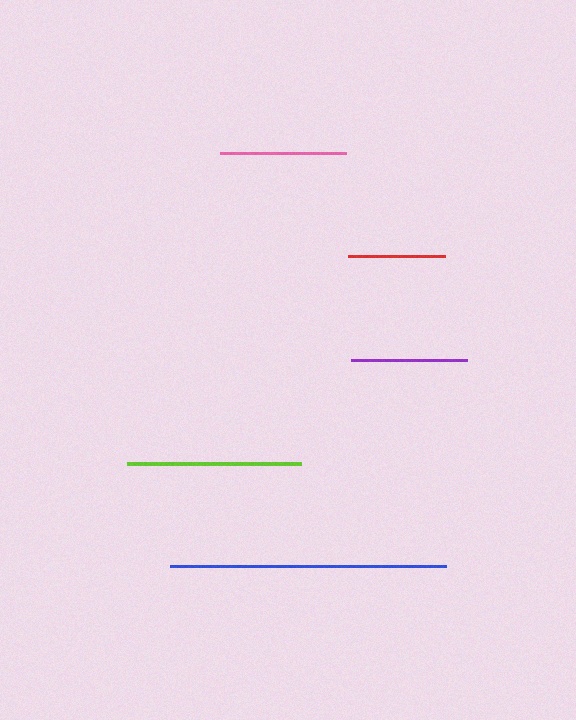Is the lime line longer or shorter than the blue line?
The blue line is longer than the lime line.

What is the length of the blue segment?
The blue segment is approximately 276 pixels long.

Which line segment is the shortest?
The red line is the shortest at approximately 97 pixels.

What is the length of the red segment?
The red segment is approximately 97 pixels long.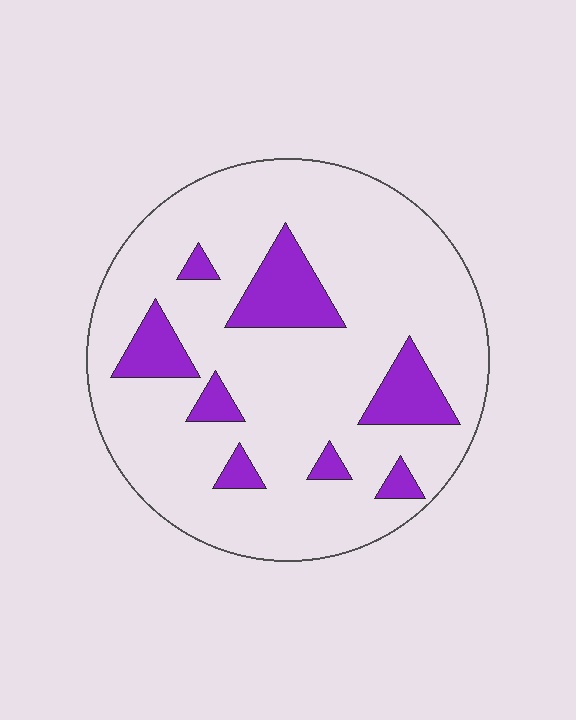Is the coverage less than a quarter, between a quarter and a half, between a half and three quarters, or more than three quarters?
Less than a quarter.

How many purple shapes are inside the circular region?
8.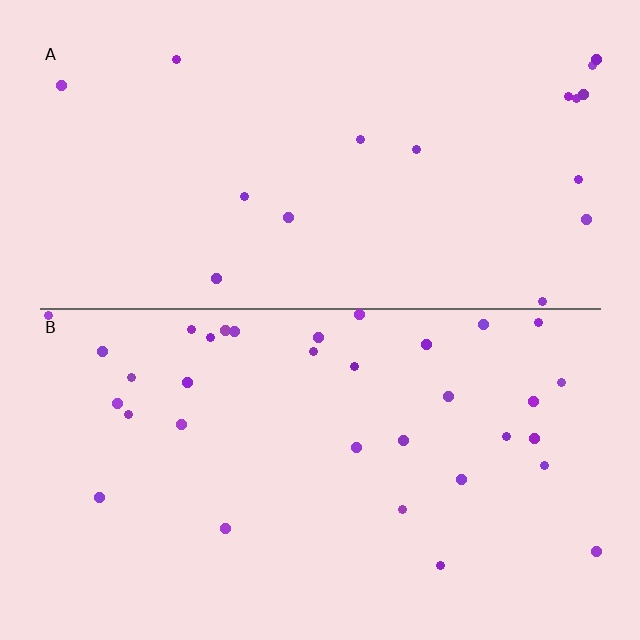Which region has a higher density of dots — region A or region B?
B (the bottom).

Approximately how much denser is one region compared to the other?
Approximately 2.0× — region B over region A.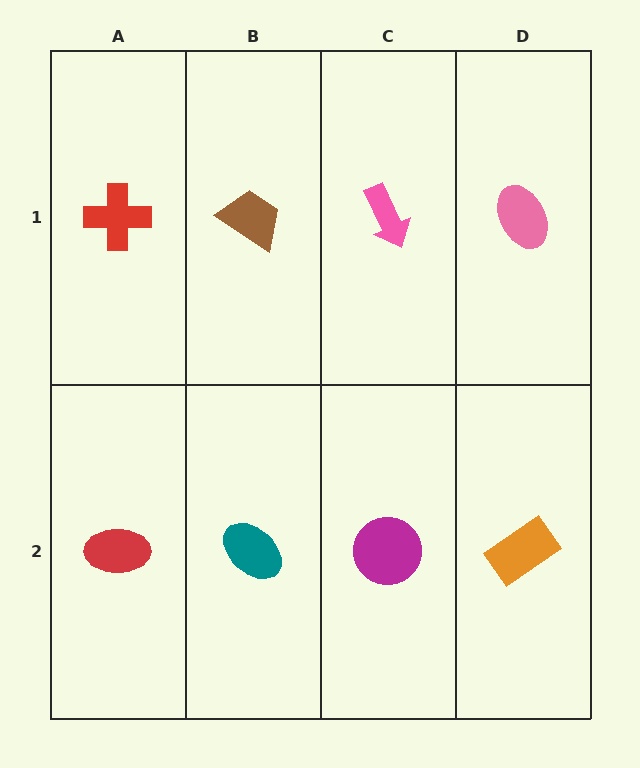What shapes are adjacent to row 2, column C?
A pink arrow (row 1, column C), a teal ellipse (row 2, column B), an orange rectangle (row 2, column D).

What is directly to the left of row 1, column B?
A red cross.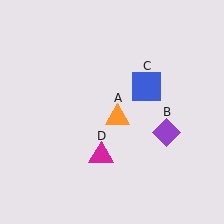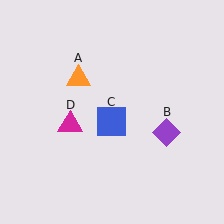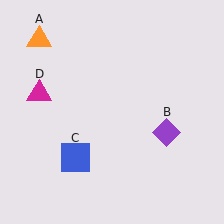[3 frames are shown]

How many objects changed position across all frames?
3 objects changed position: orange triangle (object A), blue square (object C), magenta triangle (object D).